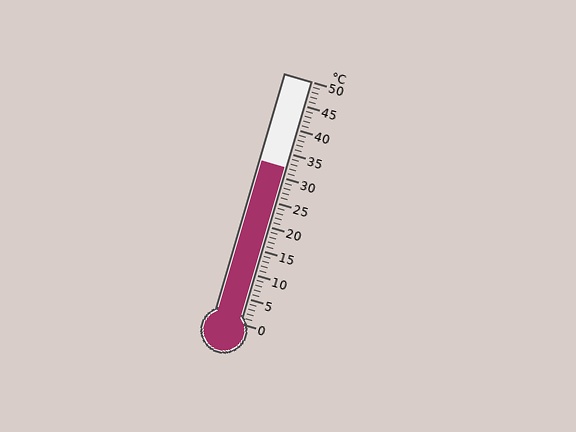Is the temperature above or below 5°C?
The temperature is above 5°C.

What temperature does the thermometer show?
The thermometer shows approximately 32°C.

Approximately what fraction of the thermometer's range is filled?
The thermometer is filled to approximately 65% of its range.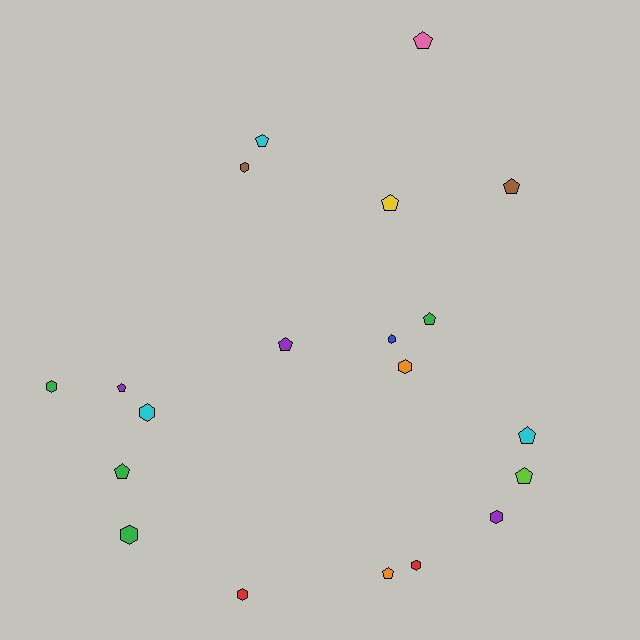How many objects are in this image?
There are 20 objects.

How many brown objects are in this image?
There are 2 brown objects.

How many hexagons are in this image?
There are 9 hexagons.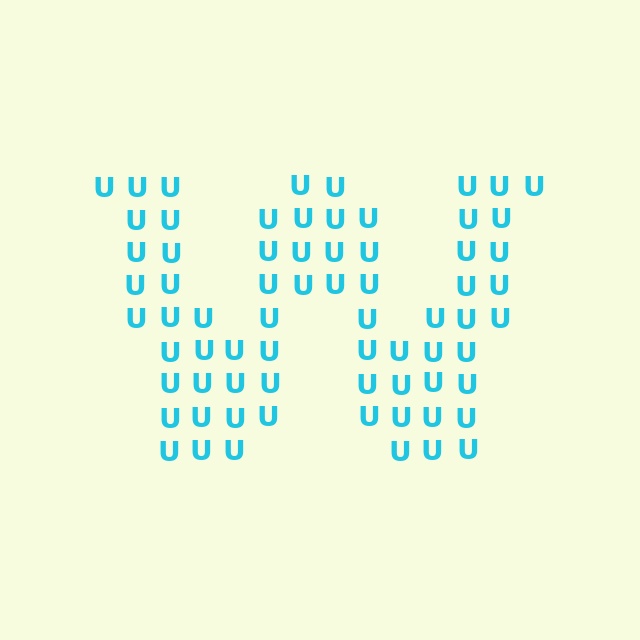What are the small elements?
The small elements are letter U's.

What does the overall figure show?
The overall figure shows the letter W.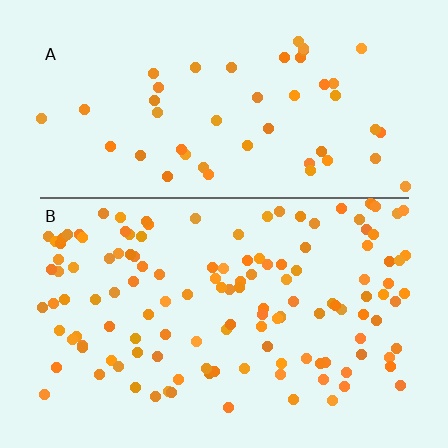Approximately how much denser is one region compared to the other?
Approximately 2.6× — region B over region A.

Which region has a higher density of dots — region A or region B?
B (the bottom).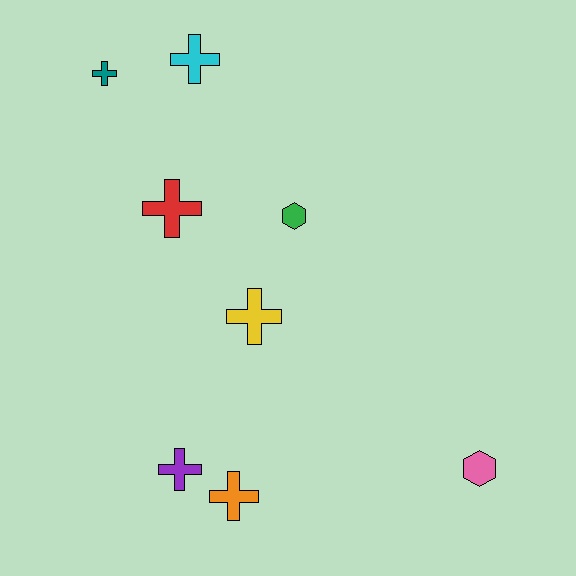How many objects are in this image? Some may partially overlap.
There are 8 objects.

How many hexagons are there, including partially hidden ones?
There are 2 hexagons.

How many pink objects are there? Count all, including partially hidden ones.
There is 1 pink object.